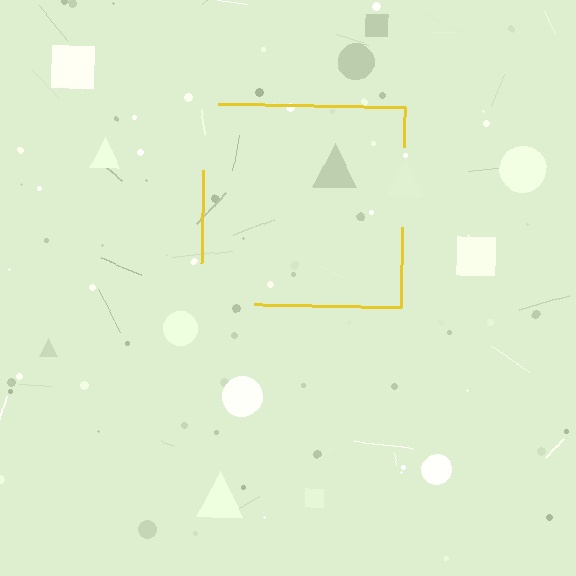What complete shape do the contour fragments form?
The contour fragments form a square.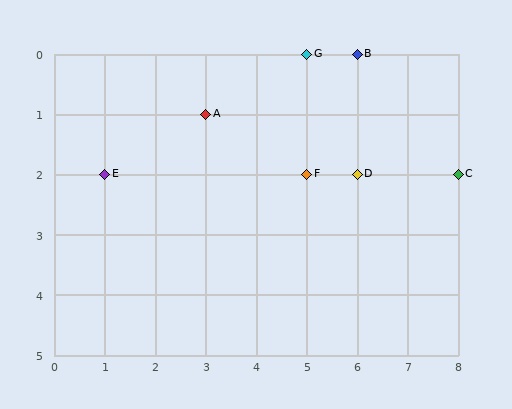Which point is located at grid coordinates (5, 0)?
Point G is at (5, 0).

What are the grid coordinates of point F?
Point F is at grid coordinates (5, 2).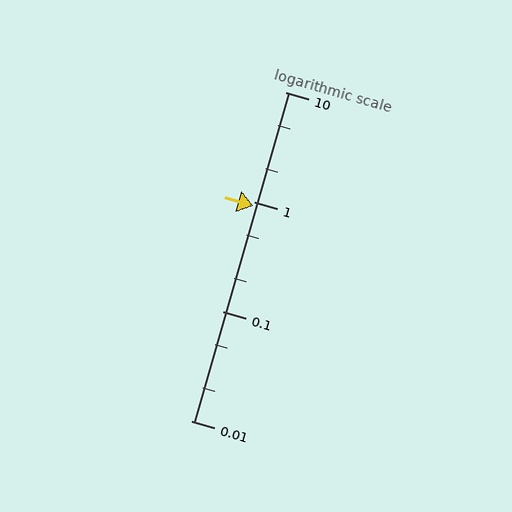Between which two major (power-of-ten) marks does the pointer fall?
The pointer is between 0.1 and 1.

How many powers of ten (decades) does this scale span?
The scale spans 3 decades, from 0.01 to 10.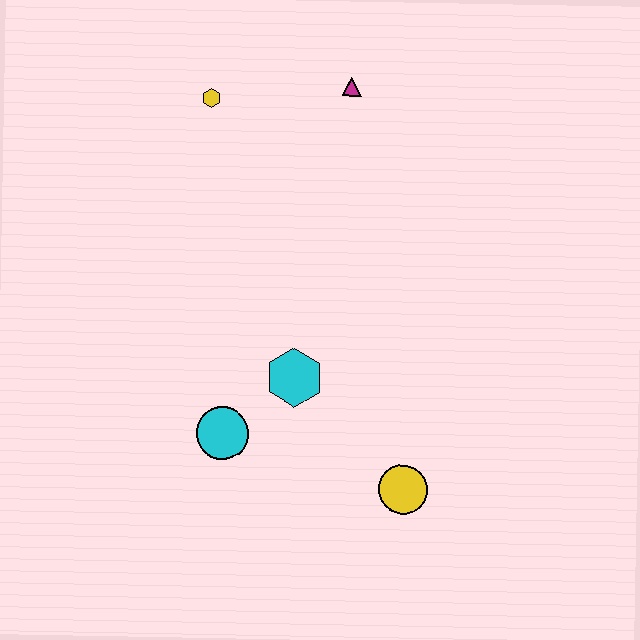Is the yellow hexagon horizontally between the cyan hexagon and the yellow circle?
No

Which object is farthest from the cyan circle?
The magenta triangle is farthest from the cyan circle.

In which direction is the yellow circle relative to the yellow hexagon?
The yellow circle is below the yellow hexagon.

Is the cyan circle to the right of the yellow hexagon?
Yes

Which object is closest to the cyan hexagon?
The cyan circle is closest to the cyan hexagon.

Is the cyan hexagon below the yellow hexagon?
Yes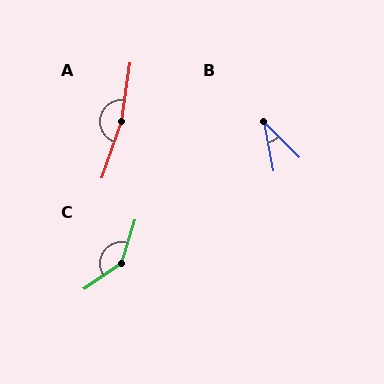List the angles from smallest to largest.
B (34°), C (142°), A (169°).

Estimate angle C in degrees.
Approximately 142 degrees.